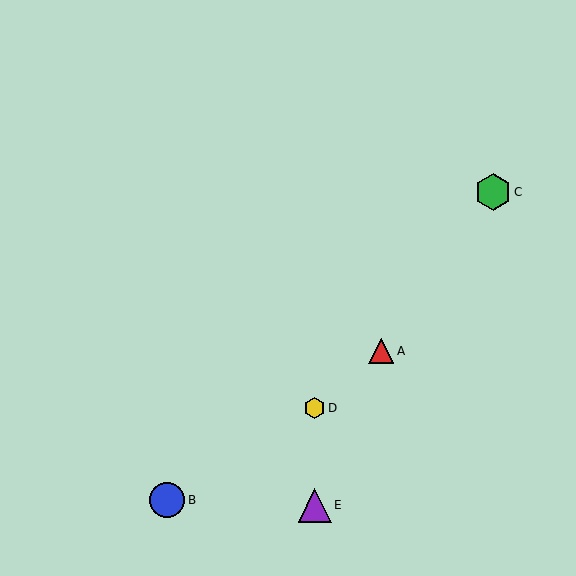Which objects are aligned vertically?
Objects D, E are aligned vertically.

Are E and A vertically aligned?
No, E is at x≈315 and A is at x≈381.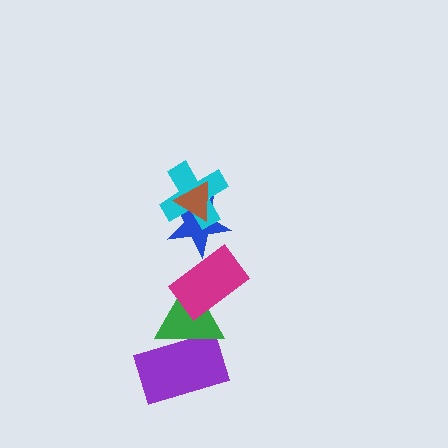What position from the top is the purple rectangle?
The purple rectangle is 6th from the top.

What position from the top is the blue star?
The blue star is 3rd from the top.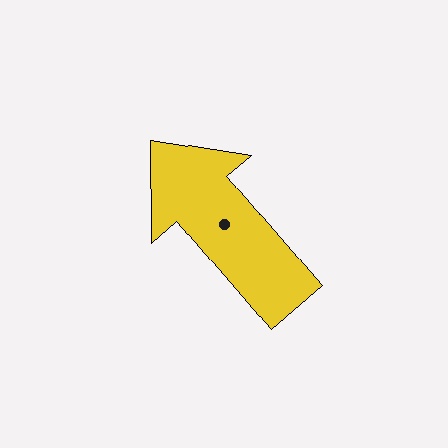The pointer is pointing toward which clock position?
Roughly 11 o'clock.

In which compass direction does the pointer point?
Northwest.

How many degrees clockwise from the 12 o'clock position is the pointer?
Approximately 319 degrees.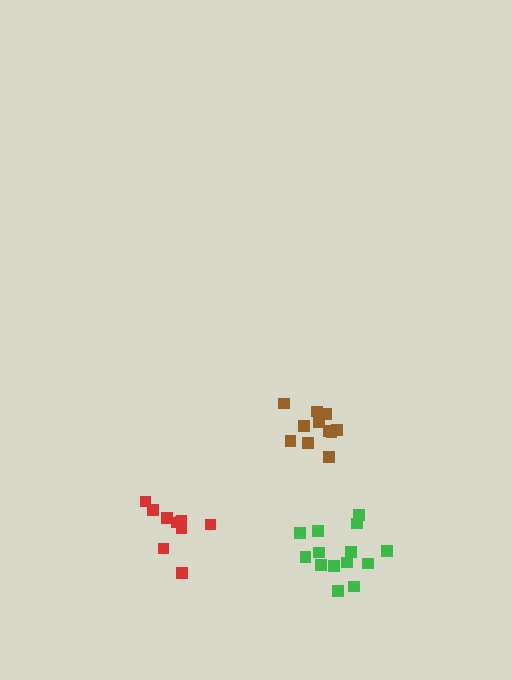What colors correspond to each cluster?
The clusters are colored: red, brown, green.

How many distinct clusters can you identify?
There are 3 distinct clusters.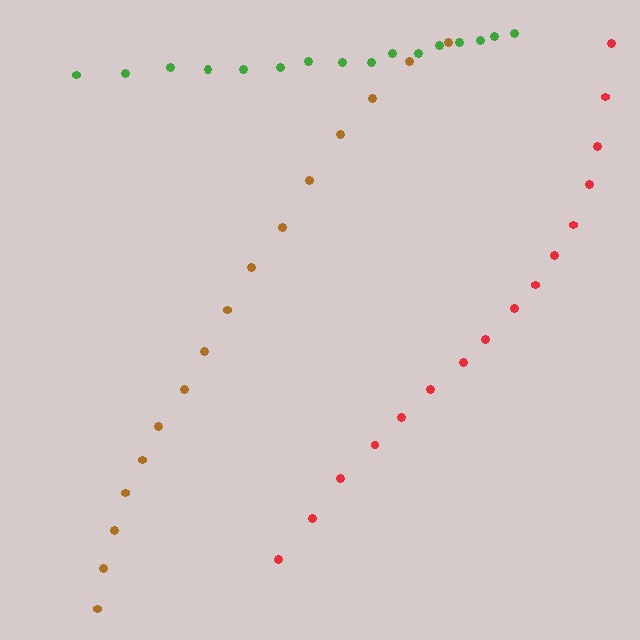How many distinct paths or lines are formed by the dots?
There are 3 distinct paths.